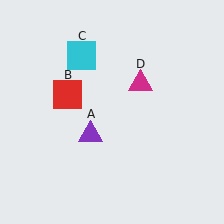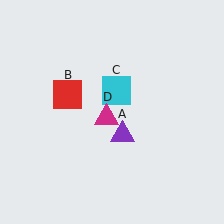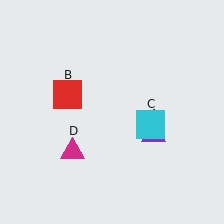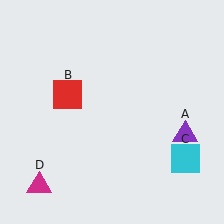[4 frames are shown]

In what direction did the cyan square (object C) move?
The cyan square (object C) moved down and to the right.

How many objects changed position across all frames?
3 objects changed position: purple triangle (object A), cyan square (object C), magenta triangle (object D).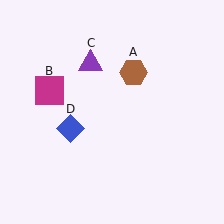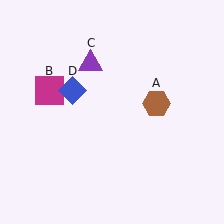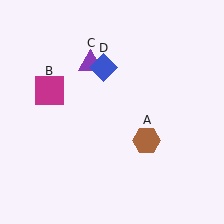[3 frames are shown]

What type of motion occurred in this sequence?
The brown hexagon (object A), blue diamond (object D) rotated clockwise around the center of the scene.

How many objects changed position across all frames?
2 objects changed position: brown hexagon (object A), blue diamond (object D).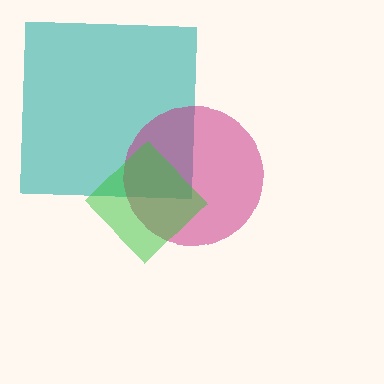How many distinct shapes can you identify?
There are 3 distinct shapes: a teal square, a magenta circle, a green diamond.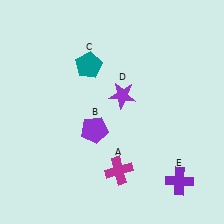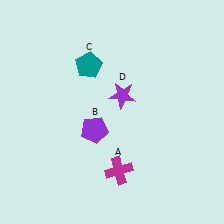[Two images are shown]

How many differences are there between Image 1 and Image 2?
There is 1 difference between the two images.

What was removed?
The purple cross (E) was removed in Image 2.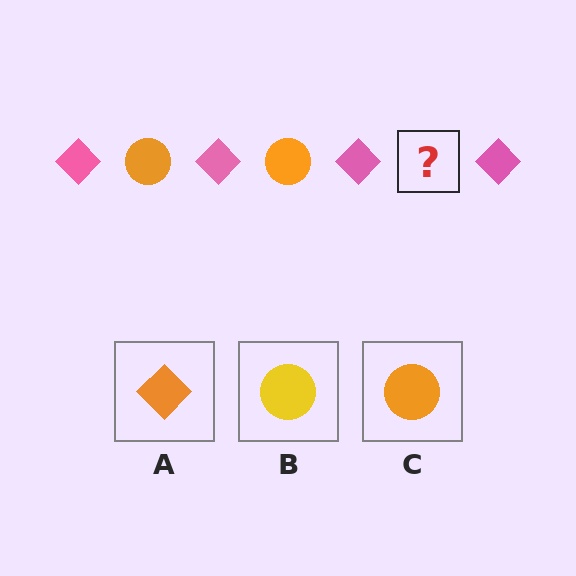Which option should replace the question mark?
Option C.